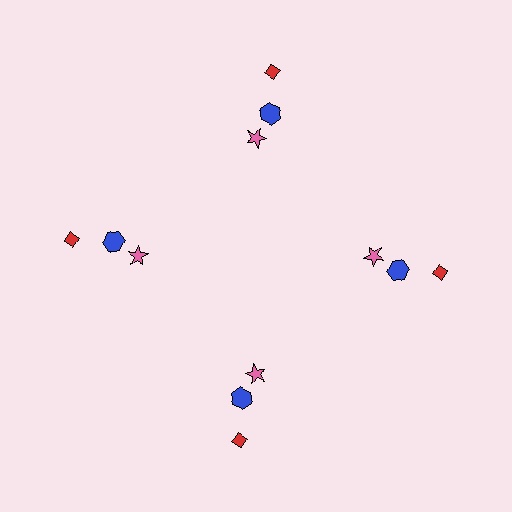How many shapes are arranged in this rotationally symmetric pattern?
There are 12 shapes, arranged in 4 groups of 3.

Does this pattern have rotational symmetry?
Yes, this pattern has 4-fold rotational symmetry. It looks the same after rotating 90 degrees around the center.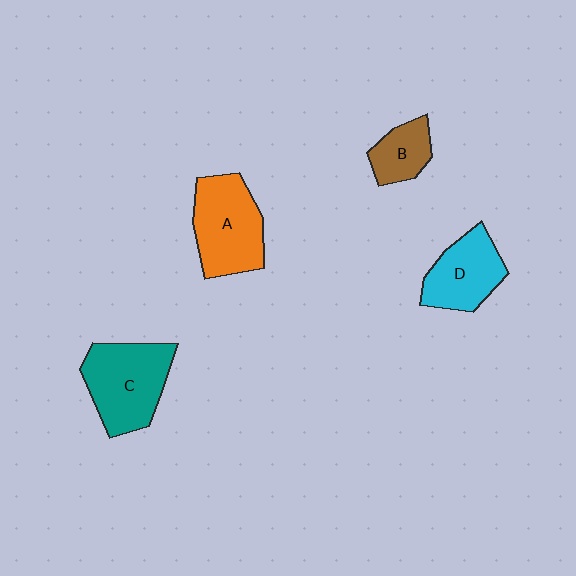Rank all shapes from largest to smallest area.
From largest to smallest: C (teal), A (orange), D (cyan), B (brown).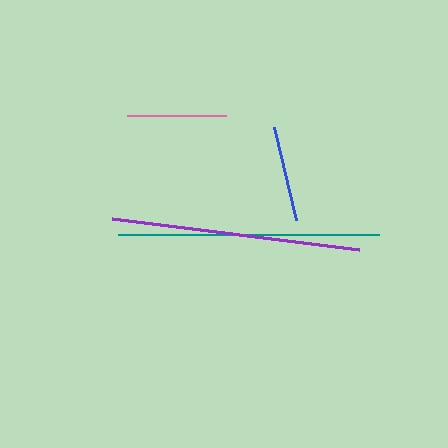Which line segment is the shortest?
The blue line is the shortest at approximately 96 pixels.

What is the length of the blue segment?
The blue segment is approximately 96 pixels long.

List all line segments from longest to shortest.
From longest to shortest: teal, purple, pink, blue.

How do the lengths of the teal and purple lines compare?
The teal and purple lines are approximately the same length.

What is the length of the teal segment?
The teal segment is approximately 261 pixels long.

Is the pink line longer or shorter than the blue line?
The pink line is longer than the blue line.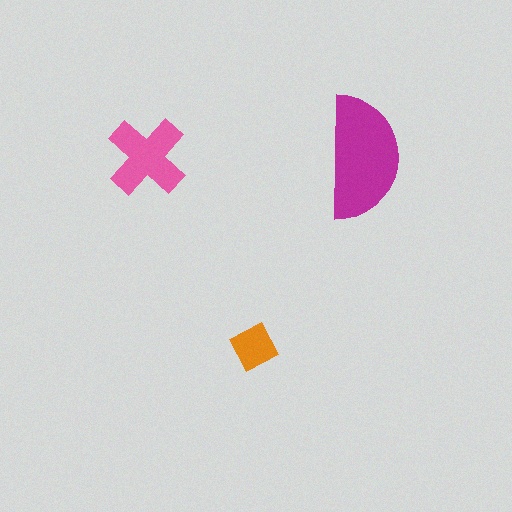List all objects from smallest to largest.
The orange diamond, the pink cross, the magenta semicircle.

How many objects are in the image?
There are 3 objects in the image.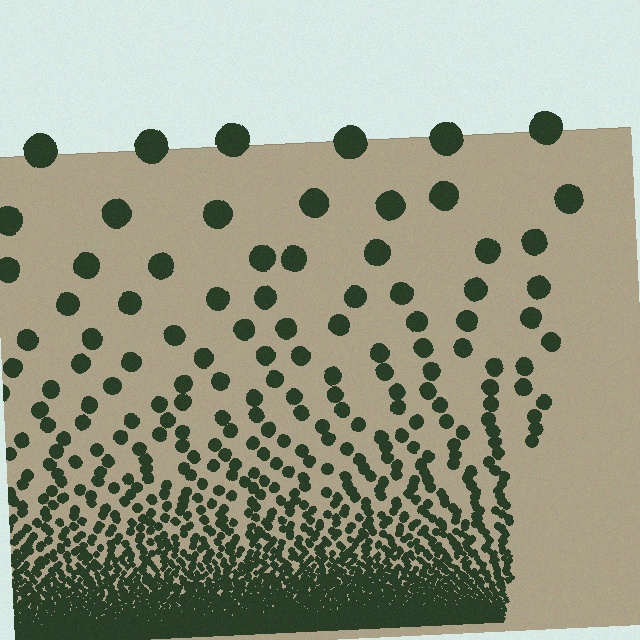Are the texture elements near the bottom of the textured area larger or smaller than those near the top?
Smaller. The gradient is inverted — elements near the bottom are smaller and denser.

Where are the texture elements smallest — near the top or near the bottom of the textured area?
Near the bottom.